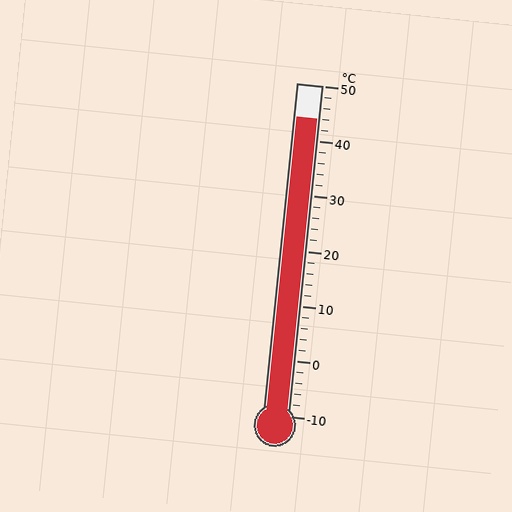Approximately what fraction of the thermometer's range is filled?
The thermometer is filled to approximately 90% of its range.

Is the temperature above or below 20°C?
The temperature is above 20°C.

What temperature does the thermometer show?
The thermometer shows approximately 44°C.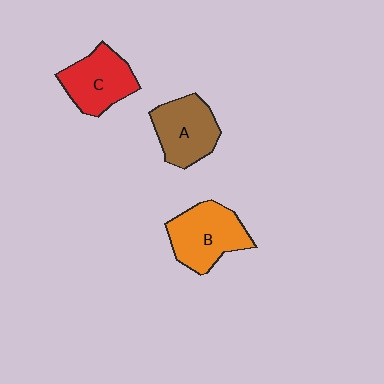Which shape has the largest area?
Shape B (orange).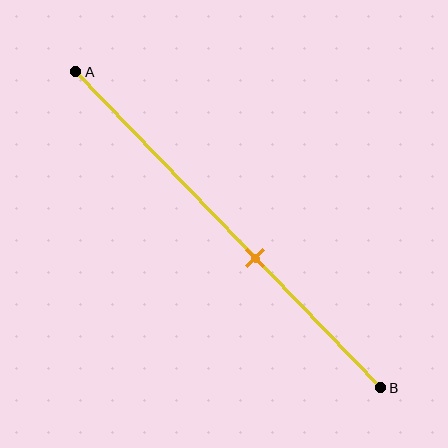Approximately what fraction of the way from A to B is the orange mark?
The orange mark is approximately 60% of the way from A to B.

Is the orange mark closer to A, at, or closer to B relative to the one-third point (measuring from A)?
The orange mark is closer to point B than the one-third point of segment AB.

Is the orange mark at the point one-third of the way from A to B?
No, the mark is at about 60% from A, not at the 33% one-third point.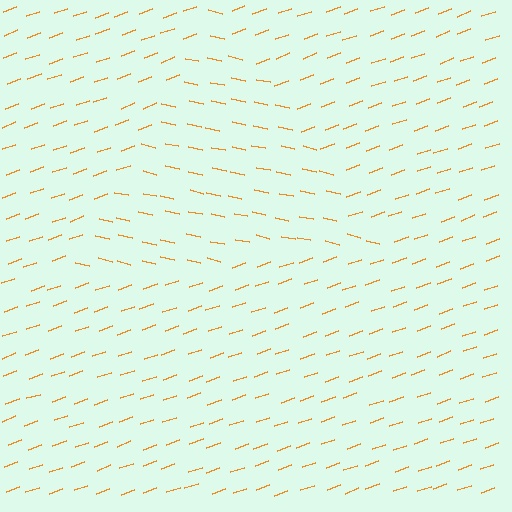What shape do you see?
I see a triangle.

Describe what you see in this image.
The image is filled with small orange line segments. A triangle region in the image has lines oriented differently from the surrounding lines, creating a visible texture boundary.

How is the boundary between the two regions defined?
The boundary is defined purely by a change in line orientation (approximately 31 degrees difference). All lines are the same color and thickness.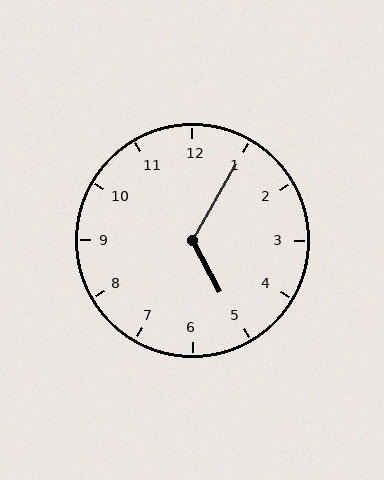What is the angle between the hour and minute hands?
Approximately 122 degrees.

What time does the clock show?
5:05.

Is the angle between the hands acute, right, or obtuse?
It is obtuse.